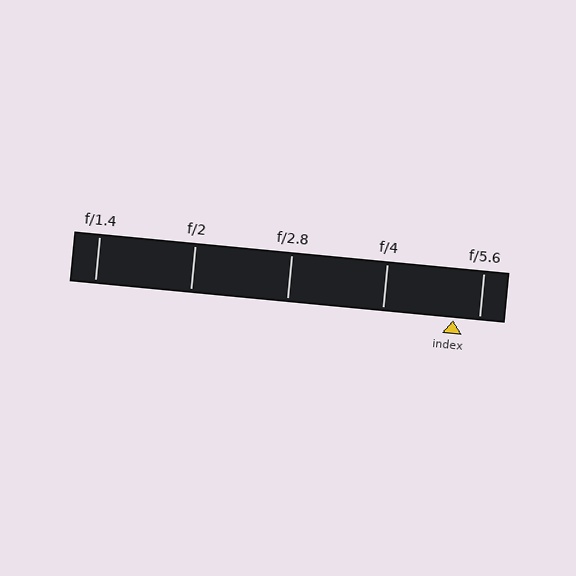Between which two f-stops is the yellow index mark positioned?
The index mark is between f/4 and f/5.6.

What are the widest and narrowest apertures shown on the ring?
The widest aperture shown is f/1.4 and the narrowest is f/5.6.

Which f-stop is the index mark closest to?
The index mark is closest to f/5.6.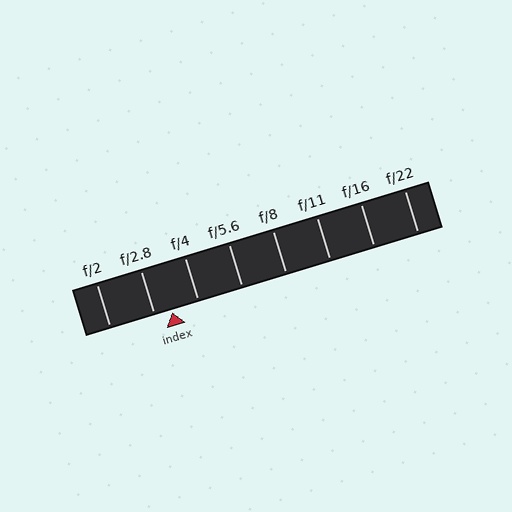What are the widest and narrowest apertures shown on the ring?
The widest aperture shown is f/2 and the narrowest is f/22.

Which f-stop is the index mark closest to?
The index mark is closest to f/2.8.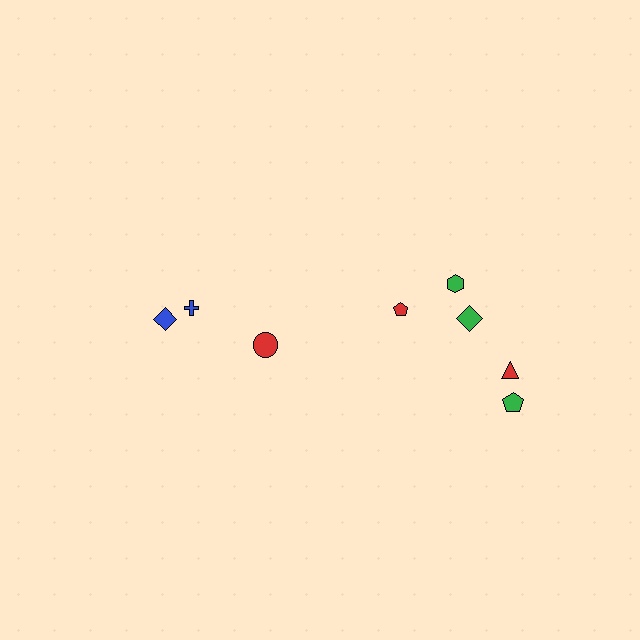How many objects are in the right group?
There are 5 objects.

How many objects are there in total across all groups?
There are 8 objects.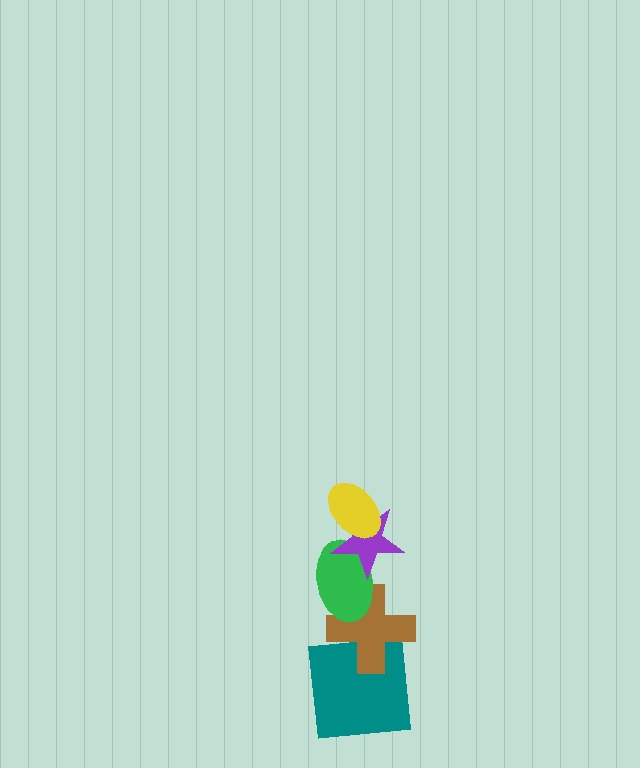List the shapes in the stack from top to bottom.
From top to bottom: the yellow ellipse, the purple star, the green ellipse, the brown cross, the teal square.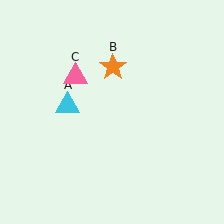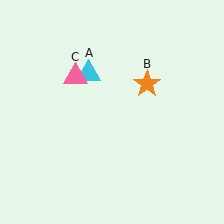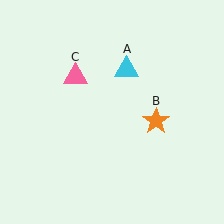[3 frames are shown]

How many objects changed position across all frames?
2 objects changed position: cyan triangle (object A), orange star (object B).